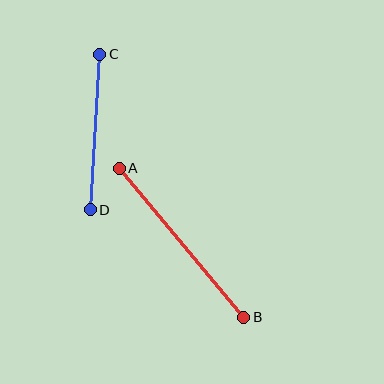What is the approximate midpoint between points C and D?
The midpoint is at approximately (95, 132) pixels.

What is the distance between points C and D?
The distance is approximately 155 pixels.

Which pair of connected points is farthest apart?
Points A and B are farthest apart.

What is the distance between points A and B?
The distance is approximately 194 pixels.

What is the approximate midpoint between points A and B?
The midpoint is at approximately (181, 243) pixels.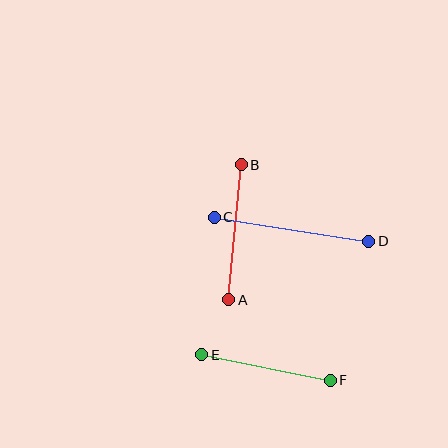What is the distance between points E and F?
The distance is approximately 131 pixels.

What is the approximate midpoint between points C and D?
The midpoint is at approximately (292, 229) pixels.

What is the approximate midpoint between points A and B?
The midpoint is at approximately (235, 232) pixels.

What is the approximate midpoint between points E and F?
The midpoint is at approximately (266, 368) pixels.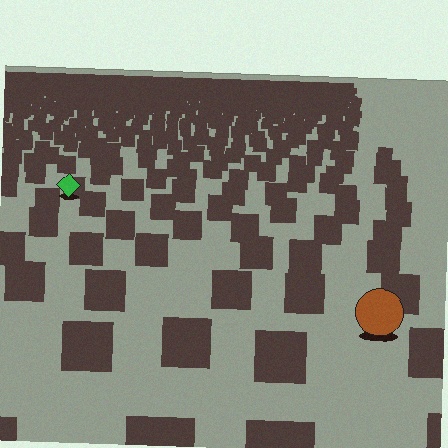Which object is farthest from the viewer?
The green diamond is farthest from the viewer. It appears smaller and the ground texture around it is denser.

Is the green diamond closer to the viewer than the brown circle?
No. The brown circle is closer — you can tell from the texture gradient: the ground texture is coarser near it.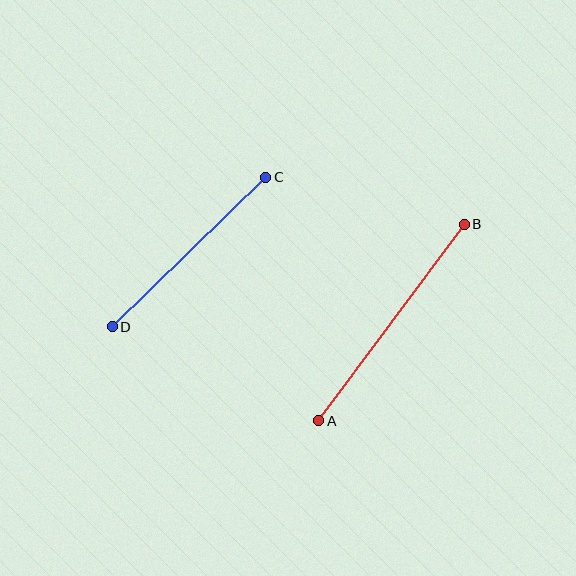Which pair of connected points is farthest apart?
Points A and B are farthest apart.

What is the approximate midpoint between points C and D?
The midpoint is at approximately (189, 252) pixels.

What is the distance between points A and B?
The distance is approximately 244 pixels.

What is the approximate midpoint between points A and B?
The midpoint is at approximately (391, 322) pixels.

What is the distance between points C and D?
The distance is approximately 214 pixels.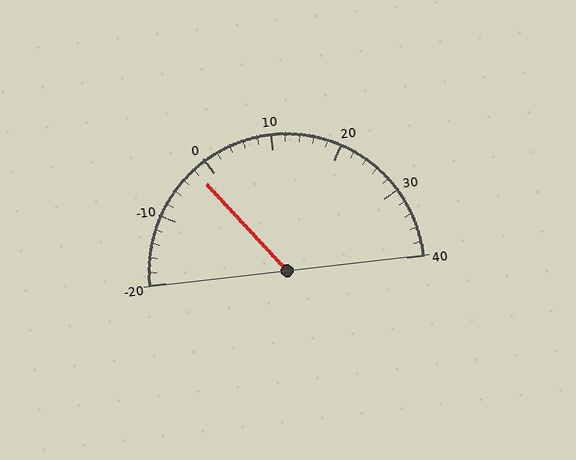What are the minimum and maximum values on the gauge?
The gauge ranges from -20 to 40.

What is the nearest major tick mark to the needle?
The nearest major tick mark is 0.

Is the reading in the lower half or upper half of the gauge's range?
The reading is in the lower half of the range (-20 to 40).